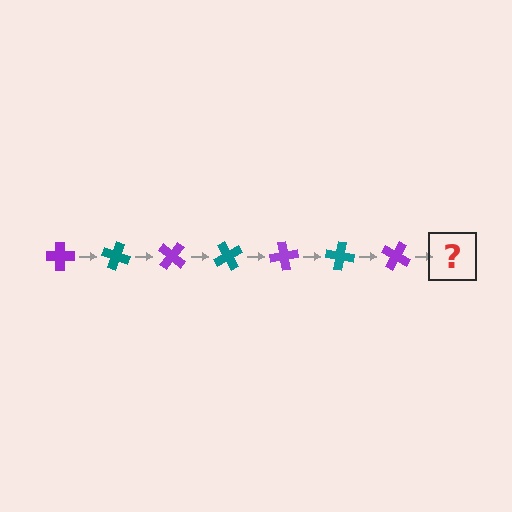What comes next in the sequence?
The next element should be a teal cross, rotated 140 degrees from the start.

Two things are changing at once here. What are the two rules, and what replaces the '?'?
The two rules are that it rotates 20 degrees each step and the color cycles through purple and teal. The '?' should be a teal cross, rotated 140 degrees from the start.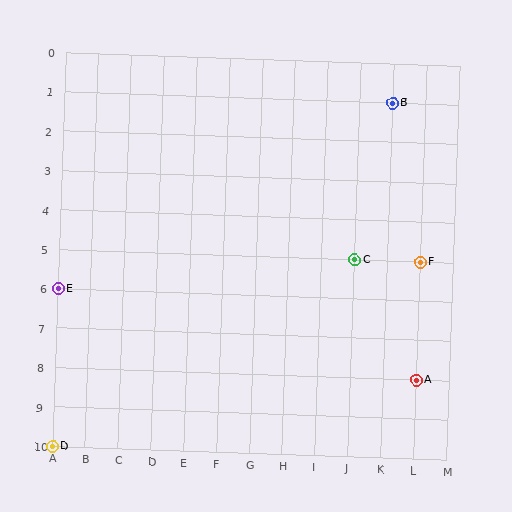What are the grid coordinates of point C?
Point C is at grid coordinates (J, 5).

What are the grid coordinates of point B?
Point B is at grid coordinates (K, 1).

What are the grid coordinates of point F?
Point F is at grid coordinates (L, 5).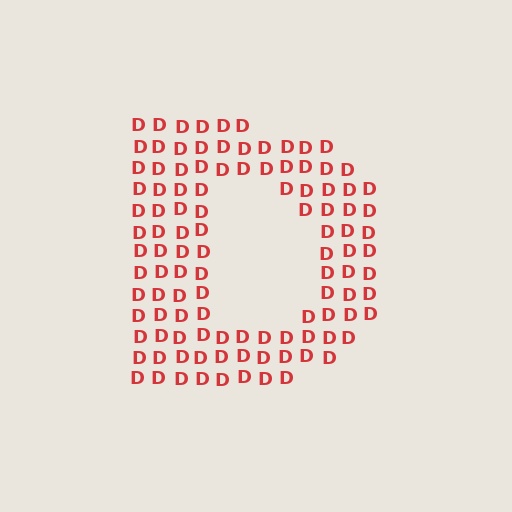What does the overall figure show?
The overall figure shows the letter D.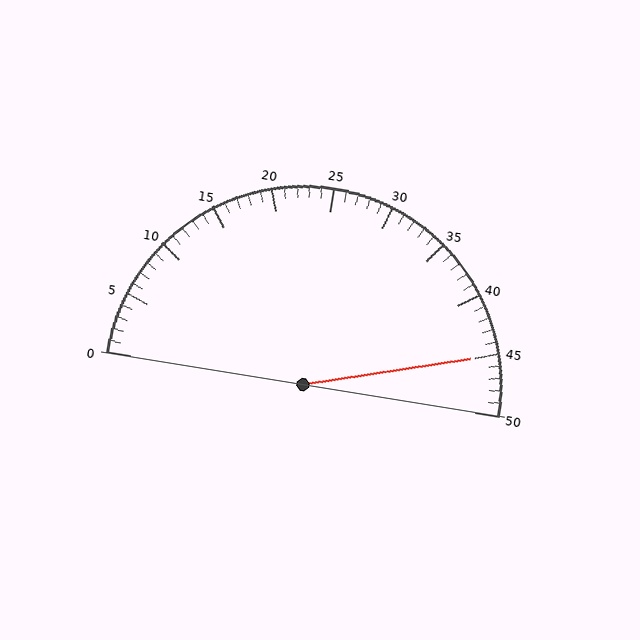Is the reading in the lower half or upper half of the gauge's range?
The reading is in the upper half of the range (0 to 50).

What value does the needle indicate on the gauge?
The needle indicates approximately 45.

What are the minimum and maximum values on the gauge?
The gauge ranges from 0 to 50.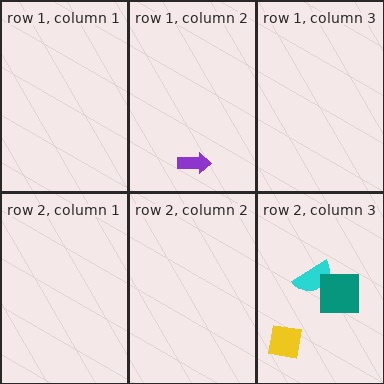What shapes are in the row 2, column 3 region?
The cyan semicircle, the teal square, the yellow square.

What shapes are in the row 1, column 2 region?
The purple arrow.